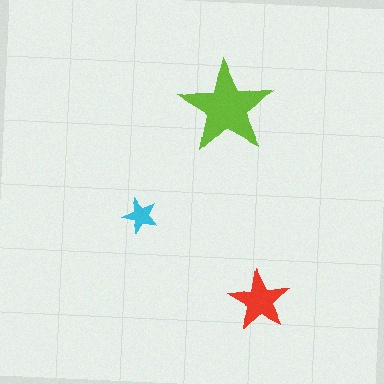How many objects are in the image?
There are 3 objects in the image.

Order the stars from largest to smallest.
the lime one, the red one, the cyan one.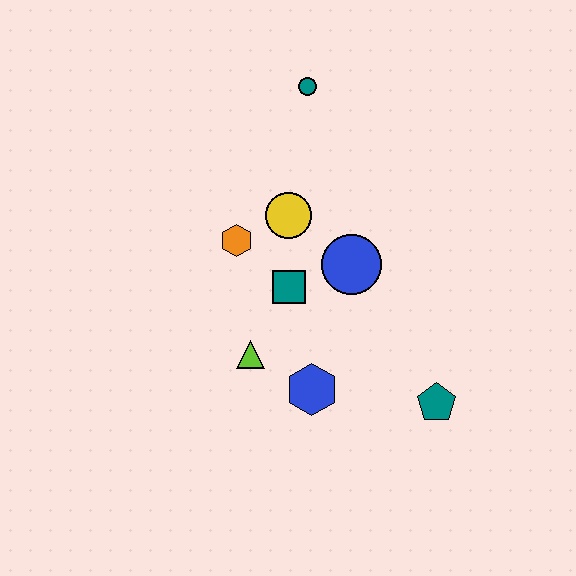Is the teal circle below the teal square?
No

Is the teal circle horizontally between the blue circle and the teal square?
Yes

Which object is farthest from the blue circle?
The teal circle is farthest from the blue circle.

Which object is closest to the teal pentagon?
The blue hexagon is closest to the teal pentagon.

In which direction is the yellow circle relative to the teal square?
The yellow circle is above the teal square.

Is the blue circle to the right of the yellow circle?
Yes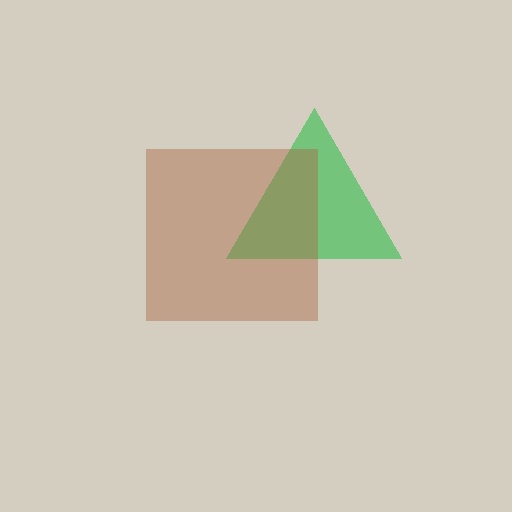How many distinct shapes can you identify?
There are 2 distinct shapes: a green triangle, a brown square.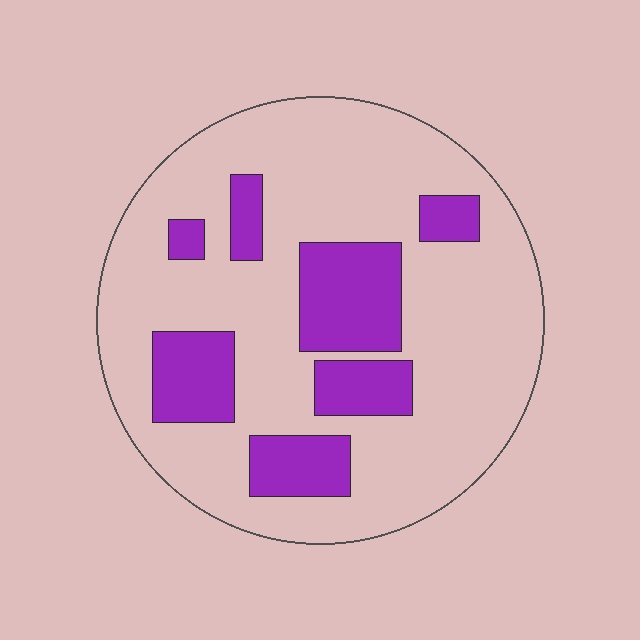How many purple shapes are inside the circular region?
7.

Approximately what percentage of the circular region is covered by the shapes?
Approximately 25%.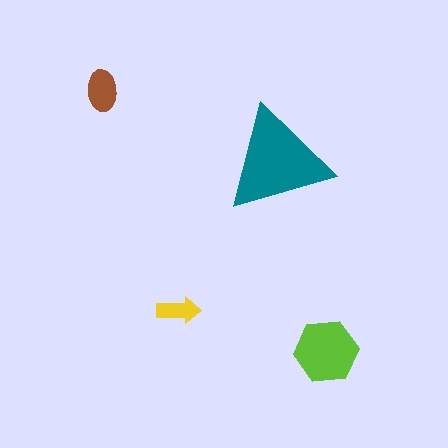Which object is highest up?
The brown ellipse is topmost.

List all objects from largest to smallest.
The teal triangle, the lime hexagon, the brown ellipse, the yellow arrow.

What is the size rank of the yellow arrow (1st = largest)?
4th.